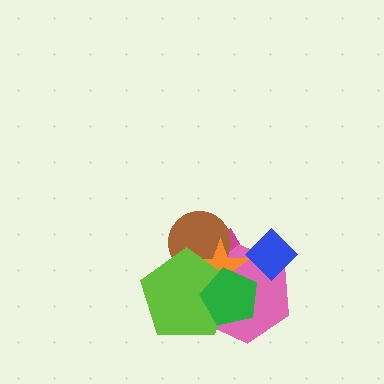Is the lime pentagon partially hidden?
Yes, it is partially covered by another shape.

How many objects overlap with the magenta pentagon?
6 objects overlap with the magenta pentagon.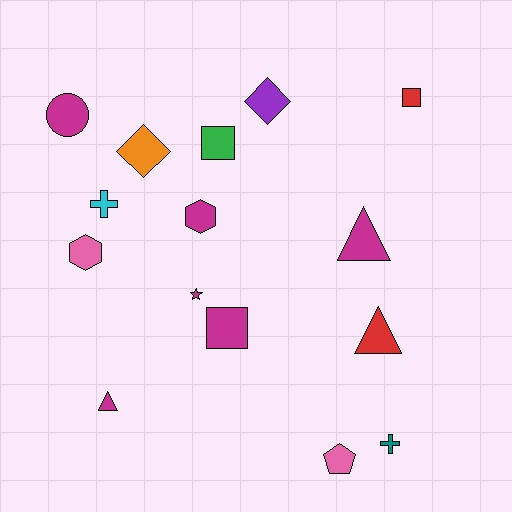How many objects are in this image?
There are 15 objects.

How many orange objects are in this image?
There is 1 orange object.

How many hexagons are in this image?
There are 2 hexagons.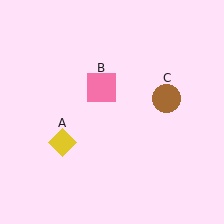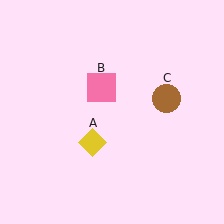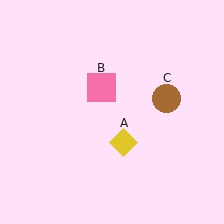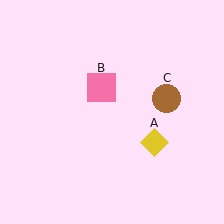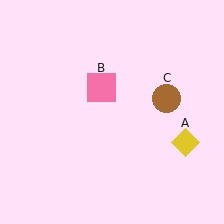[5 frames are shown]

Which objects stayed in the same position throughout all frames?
Pink square (object B) and brown circle (object C) remained stationary.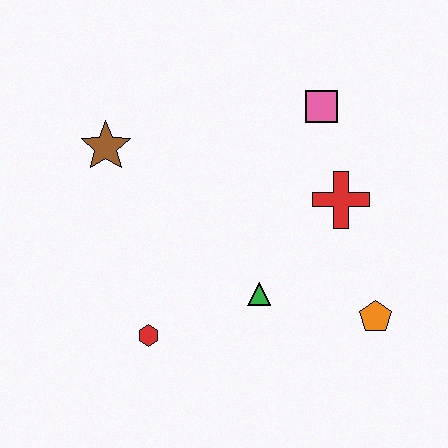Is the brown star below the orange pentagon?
No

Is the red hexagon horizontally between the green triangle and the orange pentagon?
No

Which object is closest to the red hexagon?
The green triangle is closest to the red hexagon.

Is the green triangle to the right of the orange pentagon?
No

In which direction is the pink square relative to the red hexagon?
The pink square is above the red hexagon.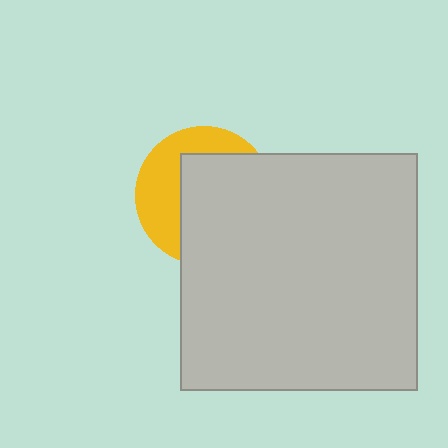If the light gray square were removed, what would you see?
You would see the complete yellow circle.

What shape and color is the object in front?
The object in front is a light gray square.